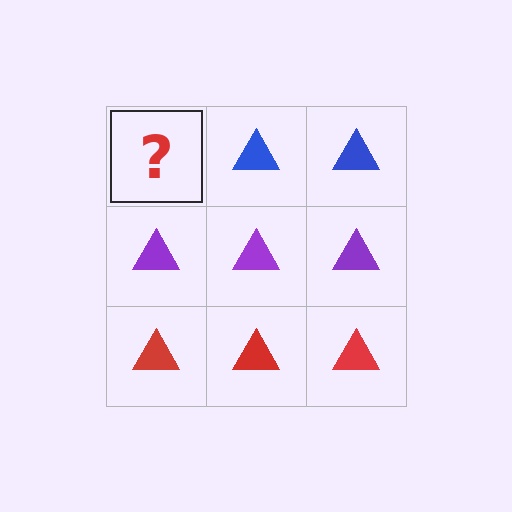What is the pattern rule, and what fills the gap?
The rule is that each row has a consistent color. The gap should be filled with a blue triangle.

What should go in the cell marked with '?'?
The missing cell should contain a blue triangle.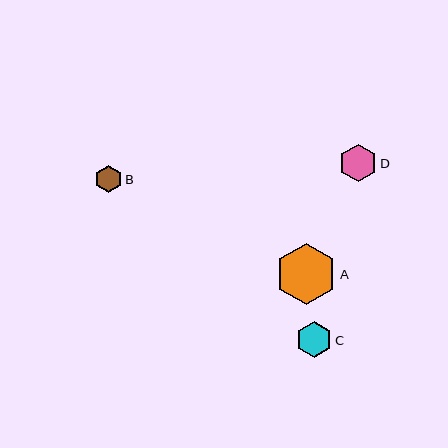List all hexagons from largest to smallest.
From largest to smallest: A, D, C, B.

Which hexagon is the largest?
Hexagon A is the largest with a size of approximately 61 pixels.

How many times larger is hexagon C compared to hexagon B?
Hexagon C is approximately 1.3 times the size of hexagon B.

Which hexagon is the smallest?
Hexagon B is the smallest with a size of approximately 27 pixels.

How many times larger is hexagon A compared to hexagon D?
Hexagon A is approximately 1.6 times the size of hexagon D.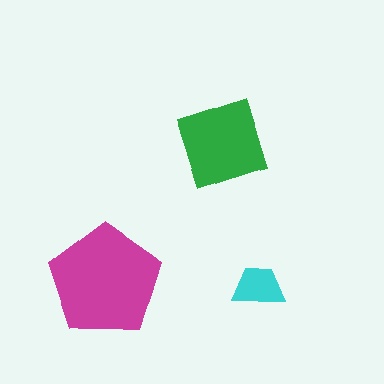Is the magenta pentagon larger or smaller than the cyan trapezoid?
Larger.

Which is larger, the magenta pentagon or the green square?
The magenta pentagon.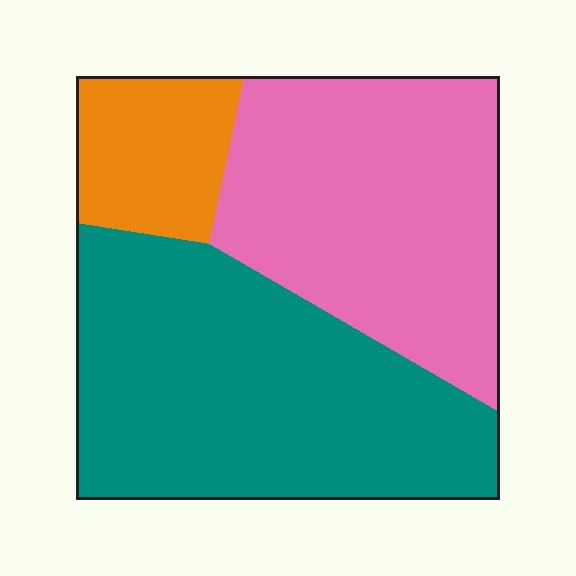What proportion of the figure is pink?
Pink takes up between a third and a half of the figure.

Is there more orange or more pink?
Pink.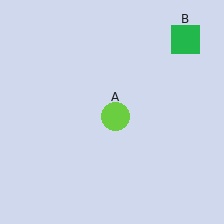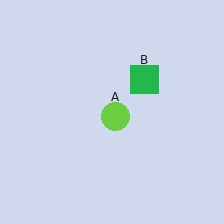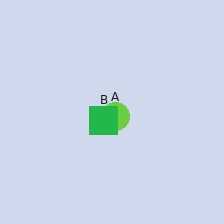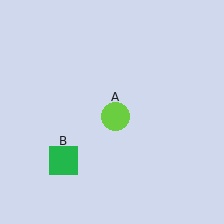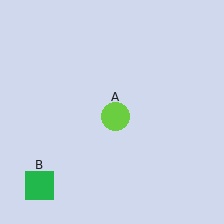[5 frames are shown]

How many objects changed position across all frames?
1 object changed position: green square (object B).